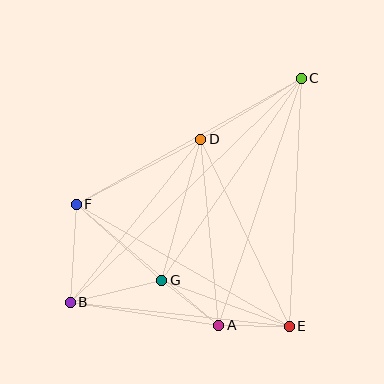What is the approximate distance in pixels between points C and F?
The distance between C and F is approximately 258 pixels.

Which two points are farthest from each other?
Points B and C are farthest from each other.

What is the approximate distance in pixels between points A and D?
The distance between A and D is approximately 187 pixels.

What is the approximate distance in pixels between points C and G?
The distance between C and G is approximately 245 pixels.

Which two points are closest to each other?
Points A and E are closest to each other.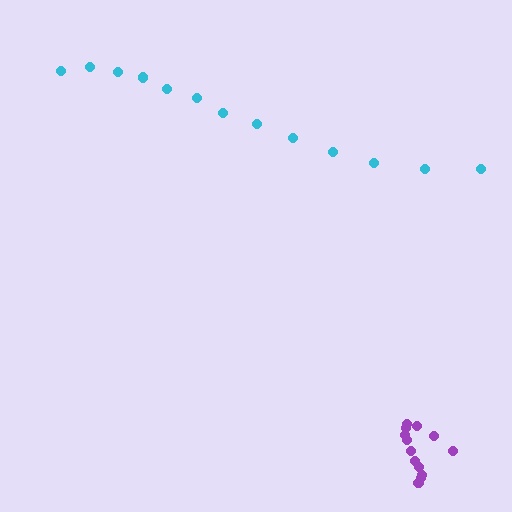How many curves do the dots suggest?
There are 2 distinct paths.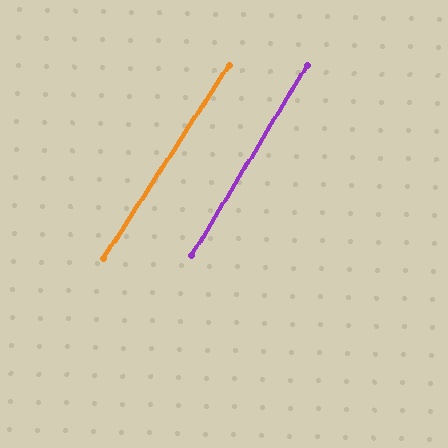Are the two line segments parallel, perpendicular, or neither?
Parallel — their directions differ by only 1.9°.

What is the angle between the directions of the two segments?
Approximately 2 degrees.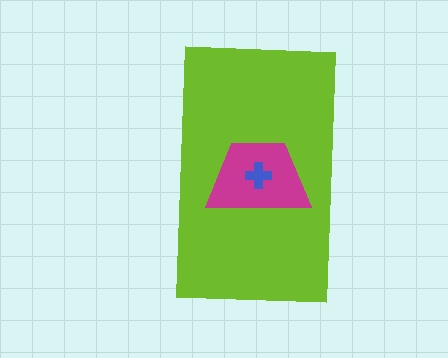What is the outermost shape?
The lime rectangle.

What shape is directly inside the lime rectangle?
The magenta trapezoid.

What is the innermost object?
The blue cross.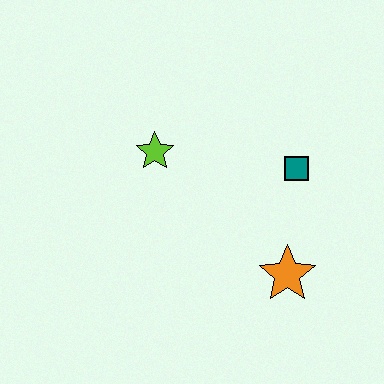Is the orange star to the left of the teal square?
Yes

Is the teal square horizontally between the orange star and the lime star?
No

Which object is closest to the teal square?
The orange star is closest to the teal square.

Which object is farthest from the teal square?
The lime star is farthest from the teal square.